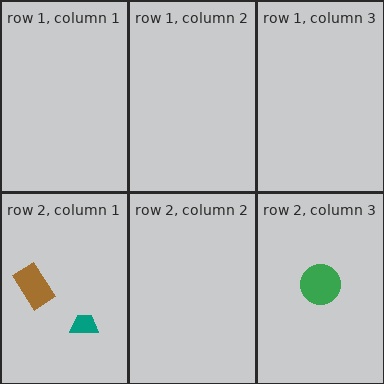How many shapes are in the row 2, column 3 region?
1.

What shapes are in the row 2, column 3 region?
The green circle.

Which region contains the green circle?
The row 2, column 3 region.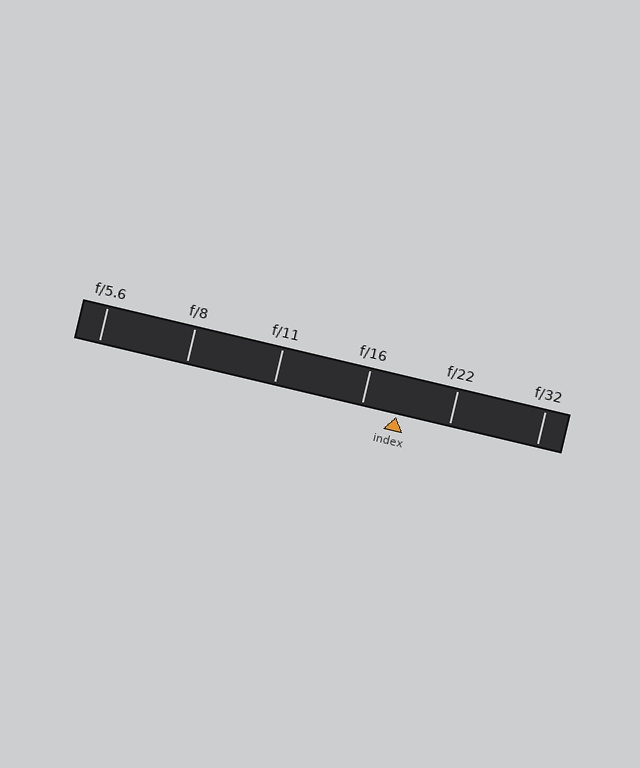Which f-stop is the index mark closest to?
The index mark is closest to f/16.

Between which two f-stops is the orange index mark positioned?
The index mark is between f/16 and f/22.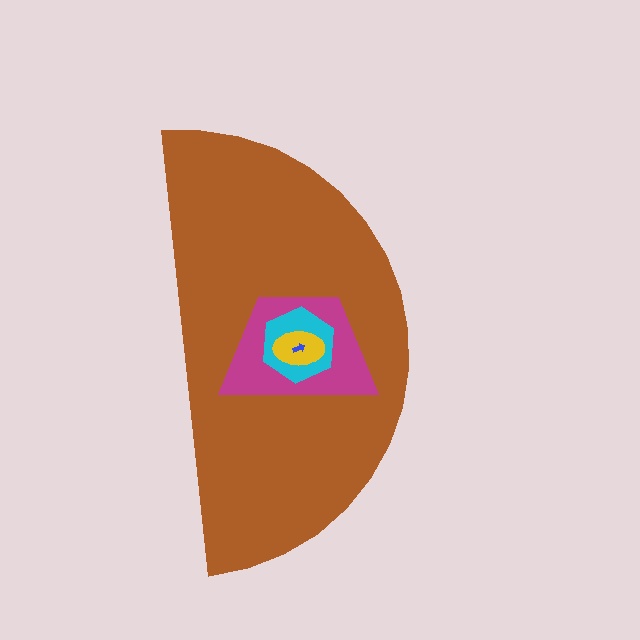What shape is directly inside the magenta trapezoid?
The cyan hexagon.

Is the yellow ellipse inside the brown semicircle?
Yes.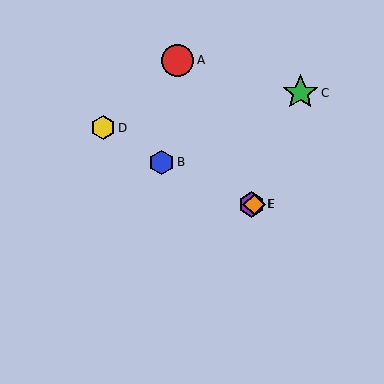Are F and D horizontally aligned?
No, F is at y≈204 and D is at y≈128.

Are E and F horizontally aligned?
Yes, both are at y≈204.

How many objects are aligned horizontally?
2 objects (E, F) are aligned horizontally.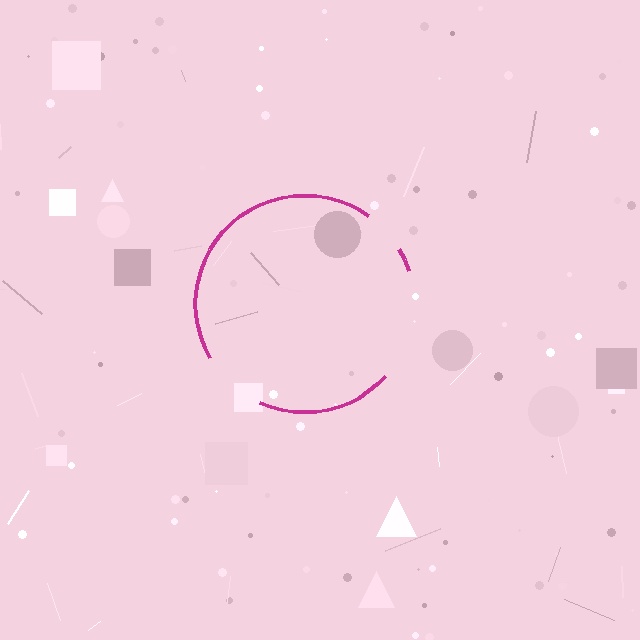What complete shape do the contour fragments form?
The contour fragments form a circle.